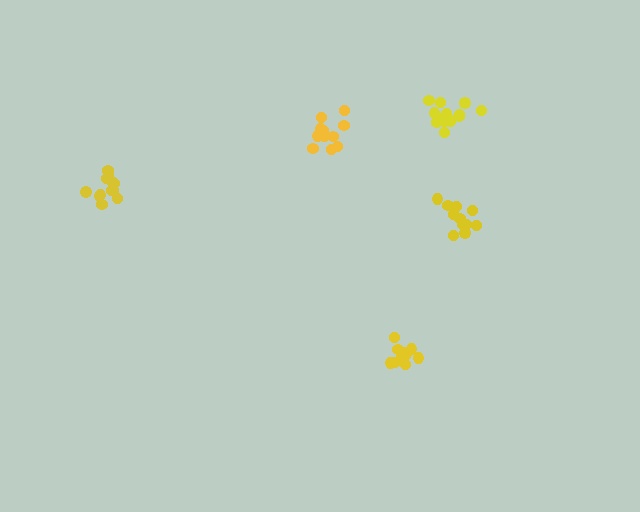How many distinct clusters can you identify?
There are 5 distinct clusters.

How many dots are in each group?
Group 1: 11 dots, Group 2: 13 dots, Group 3: 11 dots, Group 4: 12 dots, Group 5: 15 dots (62 total).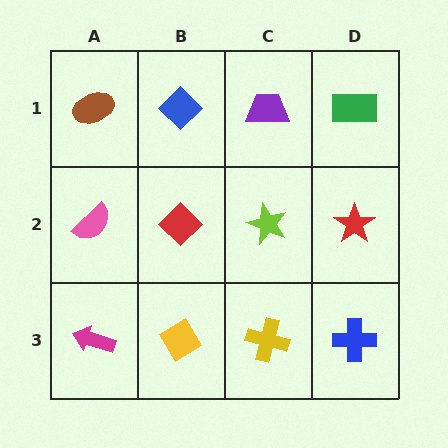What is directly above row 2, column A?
A brown ellipse.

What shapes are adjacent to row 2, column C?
A purple trapezoid (row 1, column C), a yellow cross (row 3, column C), a red diamond (row 2, column B), a red star (row 2, column D).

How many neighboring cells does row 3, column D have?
2.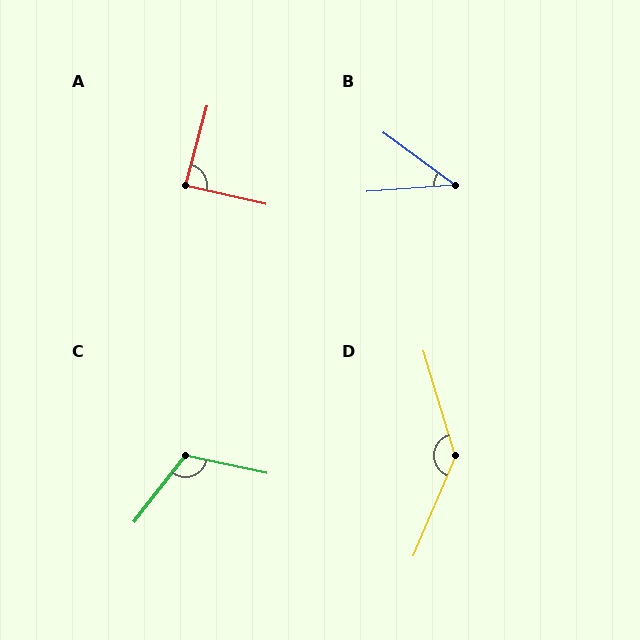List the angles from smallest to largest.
B (40°), A (88°), C (115°), D (140°).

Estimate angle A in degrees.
Approximately 88 degrees.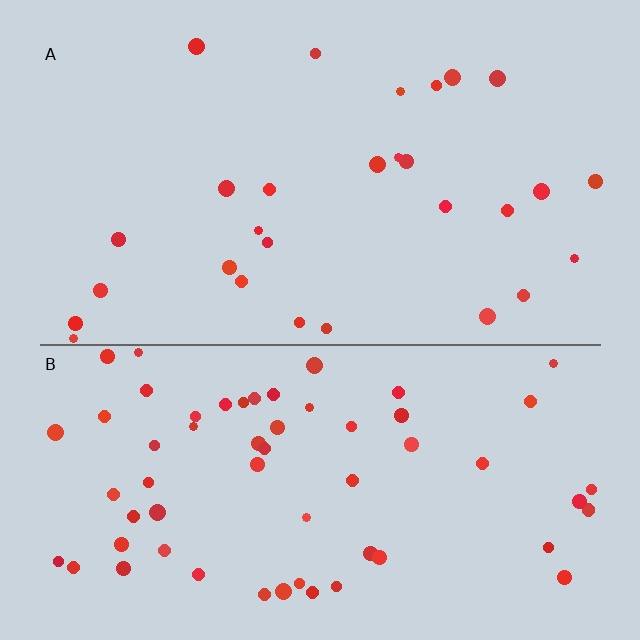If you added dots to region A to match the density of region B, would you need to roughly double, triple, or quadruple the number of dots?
Approximately double.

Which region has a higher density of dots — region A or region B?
B (the bottom).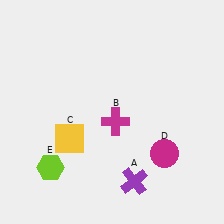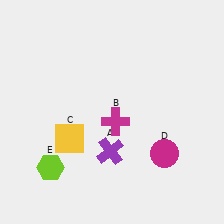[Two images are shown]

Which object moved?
The purple cross (A) moved up.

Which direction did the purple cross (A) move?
The purple cross (A) moved up.